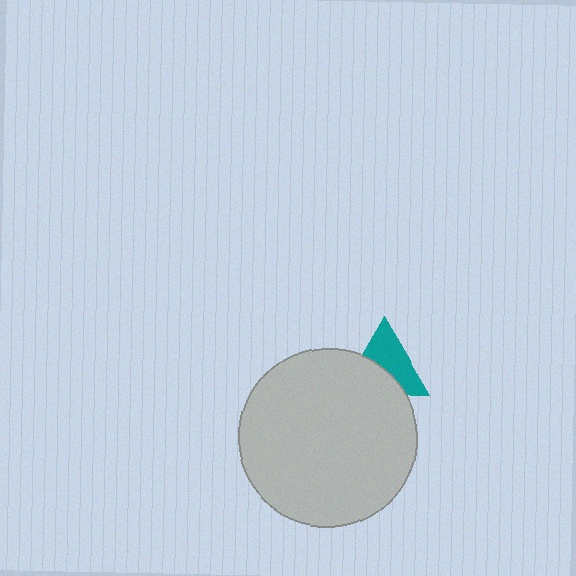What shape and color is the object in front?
The object in front is a light gray circle.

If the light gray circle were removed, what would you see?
You would see the complete teal triangle.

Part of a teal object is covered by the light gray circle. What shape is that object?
It is a triangle.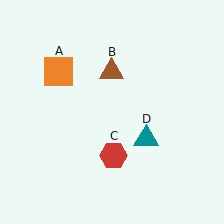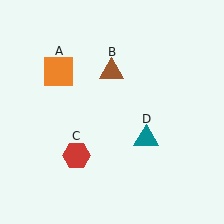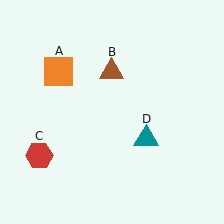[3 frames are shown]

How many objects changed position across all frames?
1 object changed position: red hexagon (object C).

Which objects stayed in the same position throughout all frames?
Orange square (object A) and brown triangle (object B) and teal triangle (object D) remained stationary.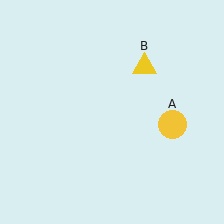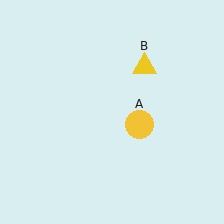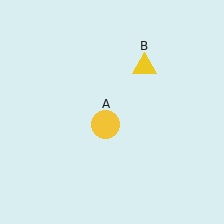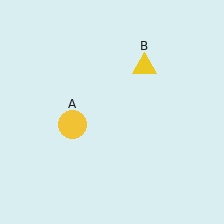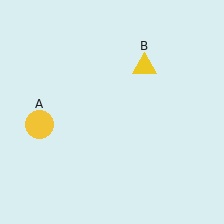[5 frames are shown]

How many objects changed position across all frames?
1 object changed position: yellow circle (object A).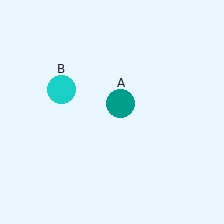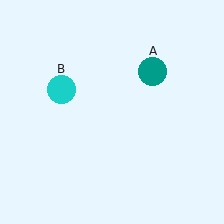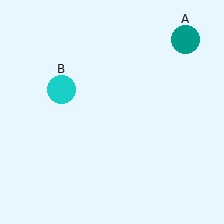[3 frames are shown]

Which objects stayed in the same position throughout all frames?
Cyan circle (object B) remained stationary.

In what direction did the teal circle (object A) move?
The teal circle (object A) moved up and to the right.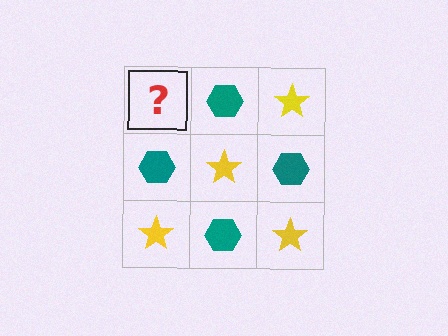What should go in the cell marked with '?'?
The missing cell should contain a yellow star.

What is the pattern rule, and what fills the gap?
The rule is that it alternates yellow star and teal hexagon in a checkerboard pattern. The gap should be filled with a yellow star.